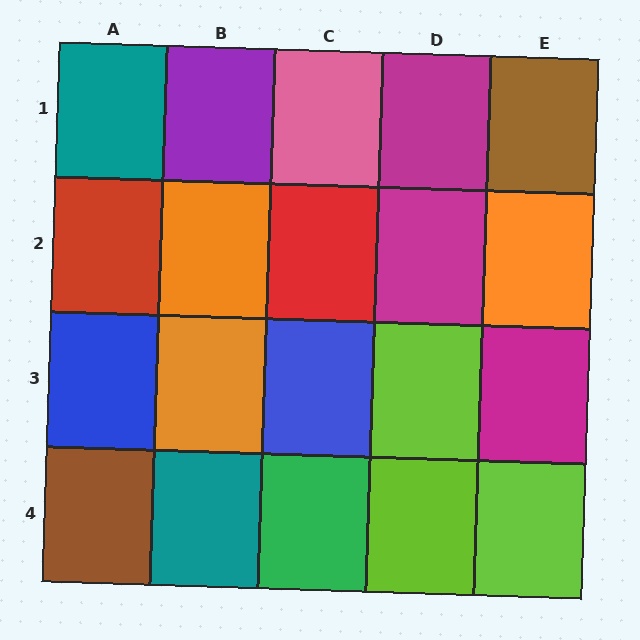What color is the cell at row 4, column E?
Lime.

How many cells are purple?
1 cell is purple.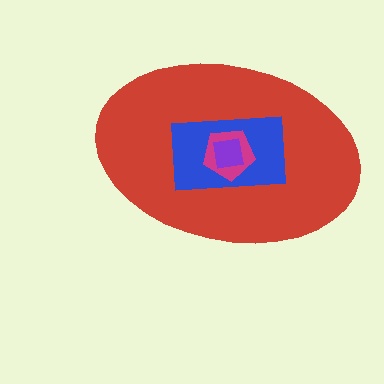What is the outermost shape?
The red ellipse.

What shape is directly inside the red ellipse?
The blue rectangle.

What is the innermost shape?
The purple square.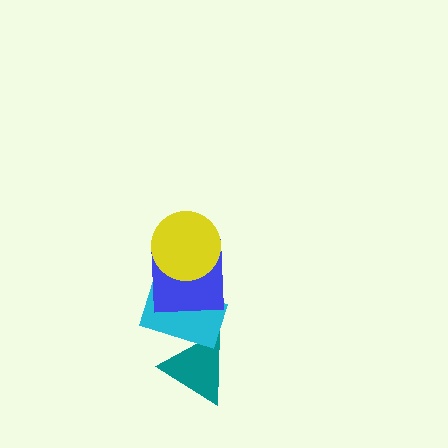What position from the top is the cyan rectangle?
The cyan rectangle is 3rd from the top.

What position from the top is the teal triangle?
The teal triangle is 4th from the top.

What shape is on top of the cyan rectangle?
The blue square is on top of the cyan rectangle.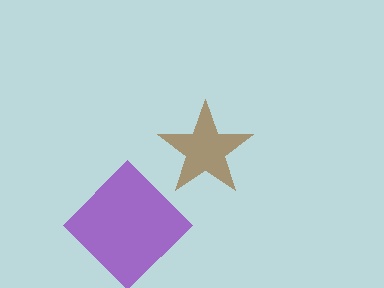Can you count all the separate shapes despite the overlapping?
Yes, there are 2 separate shapes.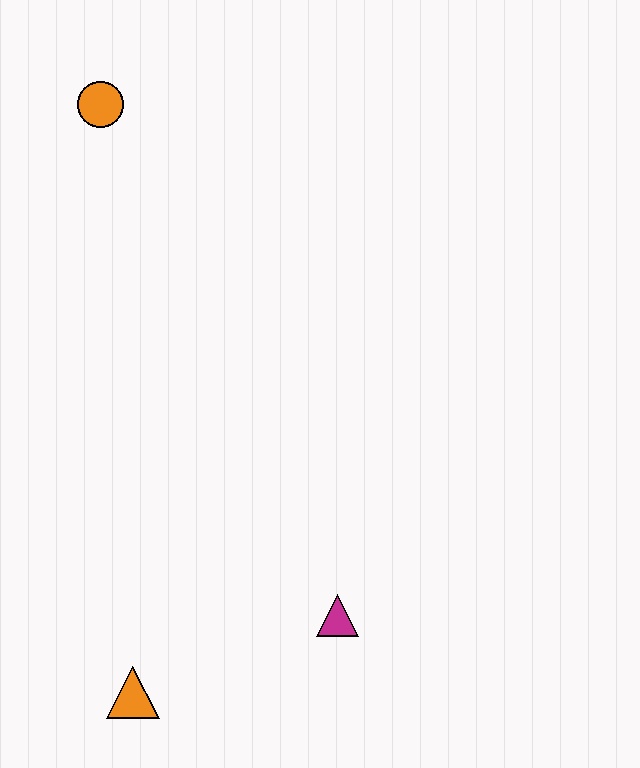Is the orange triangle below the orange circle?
Yes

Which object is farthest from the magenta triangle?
The orange circle is farthest from the magenta triangle.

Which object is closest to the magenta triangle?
The orange triangle is closest to the magenta triangle.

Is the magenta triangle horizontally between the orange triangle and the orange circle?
No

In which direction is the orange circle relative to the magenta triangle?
The orange circle is above the magenta triangle.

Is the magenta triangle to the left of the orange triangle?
No